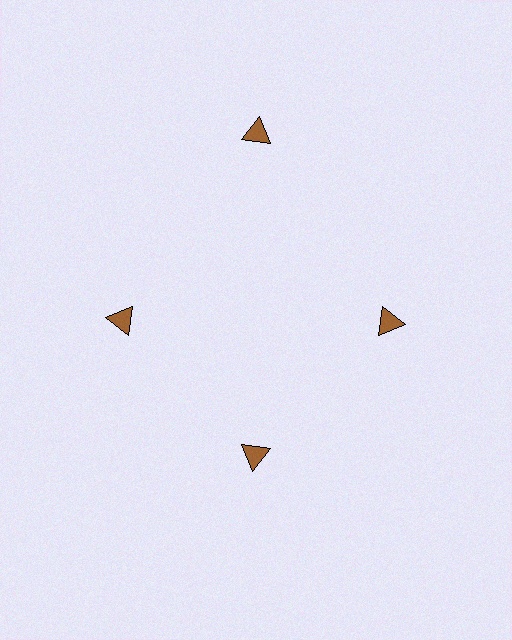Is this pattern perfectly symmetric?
No. The 4 brown triangles are arranged in a ring, but one element near the 12 o'clock position is pushed outward from the center, breaking the 4-fold rotational symmetry.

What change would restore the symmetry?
The symmetry would be restored by moving it inward, back onto the ring so that all 4 triangles sit at equal angles and equal distance from the center.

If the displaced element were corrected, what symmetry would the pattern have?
It would have 4-fold rotational symmetry — the pattern would map onto itself every 90 degrees.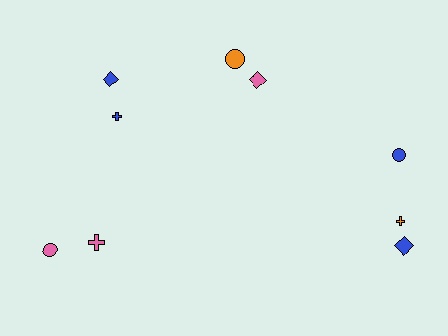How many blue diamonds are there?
There are 2 blue diamonds.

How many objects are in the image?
There are 9 objects.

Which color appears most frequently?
Blue, with 4 objects.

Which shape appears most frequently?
Diamond, with 3 objects.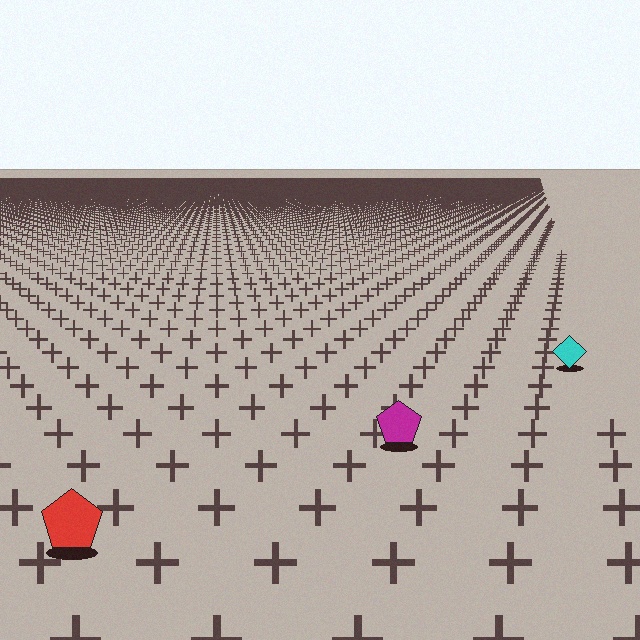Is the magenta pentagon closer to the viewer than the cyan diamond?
Yes. The magenta pentagon is closer — you can tell from the texture gradient: the ground texture is coarser near it.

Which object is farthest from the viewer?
The cyan diamond is farthest from the viewer. It appears smaller and the ground texture around it is denser.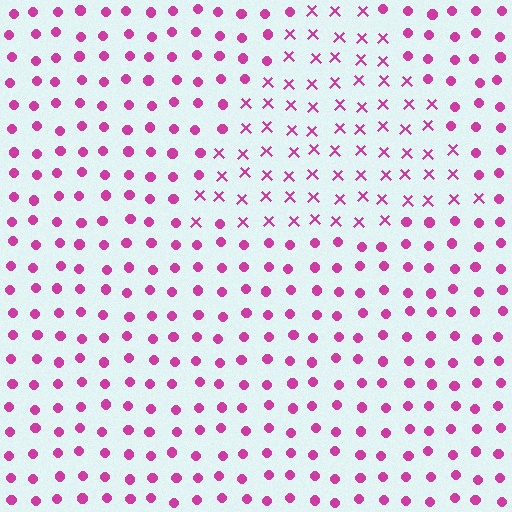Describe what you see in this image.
The image is filled with small magenta elements arranged in a uniform grid. A triangle-shaped region contains X marks, while the surrounding area contains circles. The boundary is defined purely by the change in element shape.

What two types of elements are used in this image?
The image uses X marks inside the triangle region and circles outside it.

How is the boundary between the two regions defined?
The boundary is defined by a change in element shape: X marks inside vs. circles outside. All elements share the same color and spacing.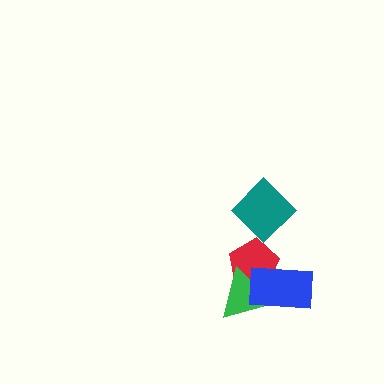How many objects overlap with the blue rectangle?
2 objects overlap with the blue rectangle.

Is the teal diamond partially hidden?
No, no other shape covers it.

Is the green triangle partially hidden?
Yes, it is partially covered by another shape.